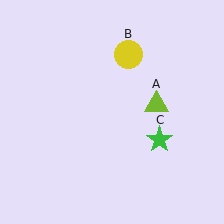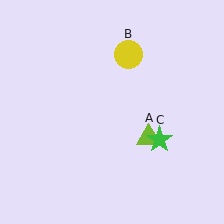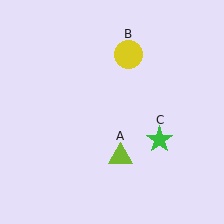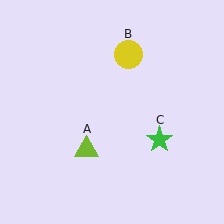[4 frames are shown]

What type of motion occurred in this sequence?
The lime triangle (object A) rotated clockwise around the center of the scene.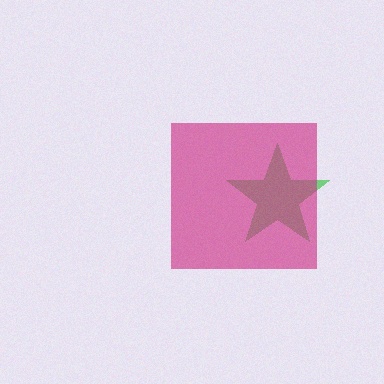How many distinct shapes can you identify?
There are 2 distinct shapes: a green star, a magenta square.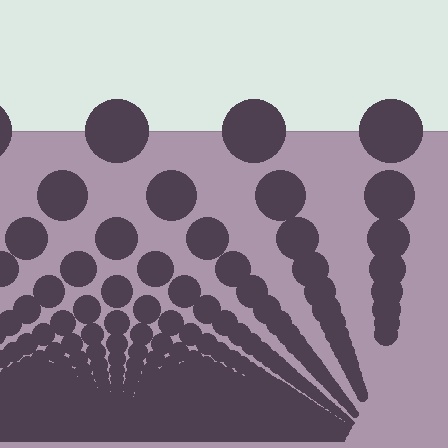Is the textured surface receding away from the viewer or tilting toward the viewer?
The surface appears to tilt toward the viewer. Texture elements get larger and sparser toward the top.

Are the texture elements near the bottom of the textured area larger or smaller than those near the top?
Smaller. The gradient is inverted — elements near the bottom are smaller and denser.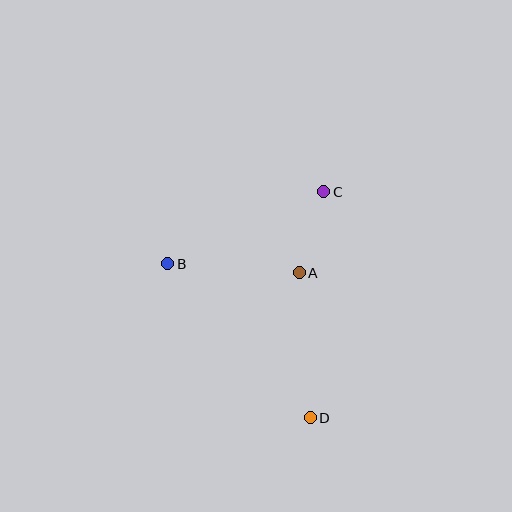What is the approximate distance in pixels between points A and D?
The distance between A and D is approximately 145 pixels.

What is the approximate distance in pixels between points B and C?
The distance between B and C is approximately 172 pixels.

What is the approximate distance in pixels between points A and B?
The distance between A and B is approximately 132 pixels.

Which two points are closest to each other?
Points A and C are closest to each other.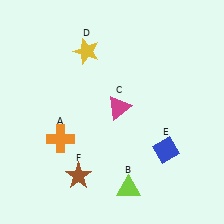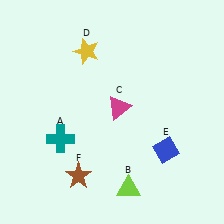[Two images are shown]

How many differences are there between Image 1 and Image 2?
There is 1 difference between the two images.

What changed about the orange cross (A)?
In Image 1, A is orange. In Image 2, it changed to teal.